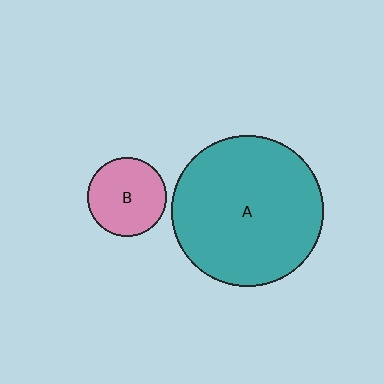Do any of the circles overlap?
No, none of the circles overlap.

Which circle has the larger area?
Circle A (teal).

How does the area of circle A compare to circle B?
Approximately 3.7 times.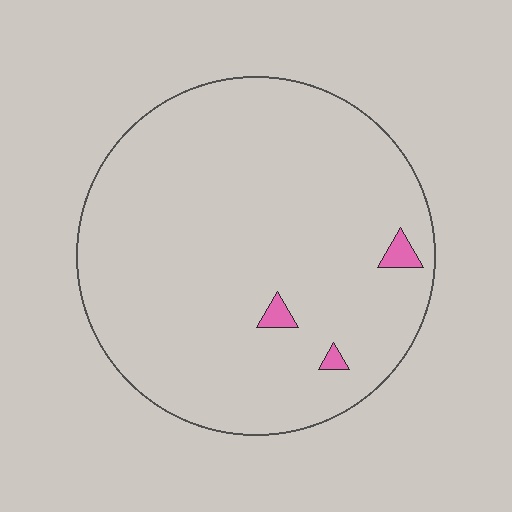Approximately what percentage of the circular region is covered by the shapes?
Approximately 0%.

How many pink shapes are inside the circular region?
3.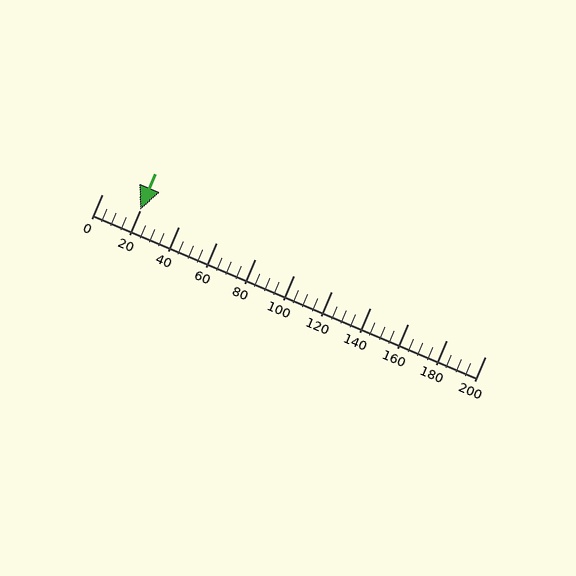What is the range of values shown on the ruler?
The ruler shows values from 0 to 200.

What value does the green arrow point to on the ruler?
The green arrow points to approximately 20.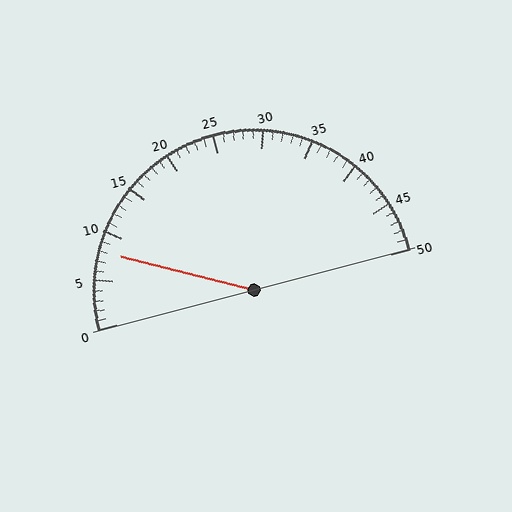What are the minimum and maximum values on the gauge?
The gauge ranges from 0 to 50.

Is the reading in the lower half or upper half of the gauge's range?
The reading is in the lower half of the range (0 to 50).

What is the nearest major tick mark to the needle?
The nearest major tick mark is 10.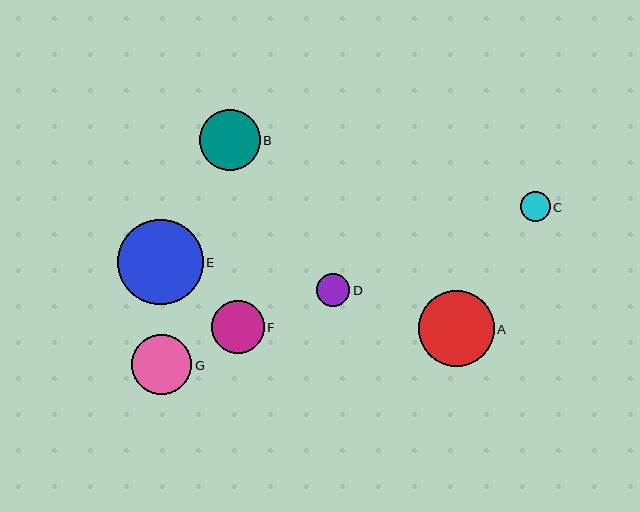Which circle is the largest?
Circle E is the largest with a size of approximately 85 pixels.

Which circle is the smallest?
Circle C is the smallest with a size of approximately 30 pixels.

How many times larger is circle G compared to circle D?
Circle G is approximately 1.8 times the size of circle D.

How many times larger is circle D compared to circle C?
Circle D is approximately 1.1 times the size of circle C.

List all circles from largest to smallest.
From largest to smallest: E, A, B, G, F, D, C.